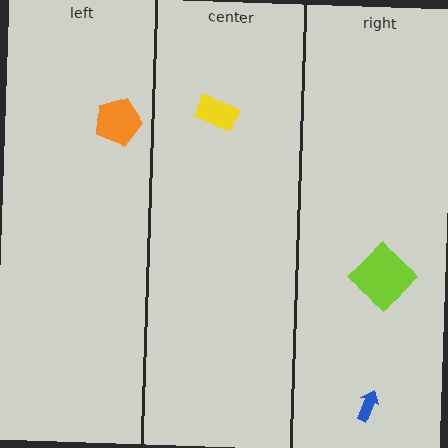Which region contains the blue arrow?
The right region.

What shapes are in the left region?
The orange pentagon.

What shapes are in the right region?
The blue arrow, the lime diamond.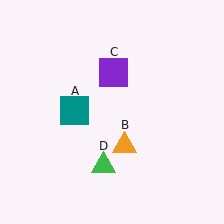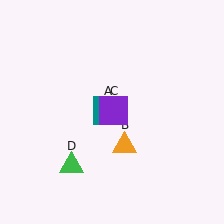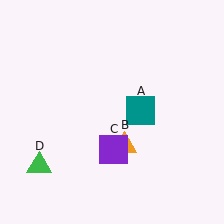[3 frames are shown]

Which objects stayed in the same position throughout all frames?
Orange triangle (object B) remained stationary.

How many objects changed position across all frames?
3 objects changed position: teal square (object A), purple square (object C), green triangle (object D).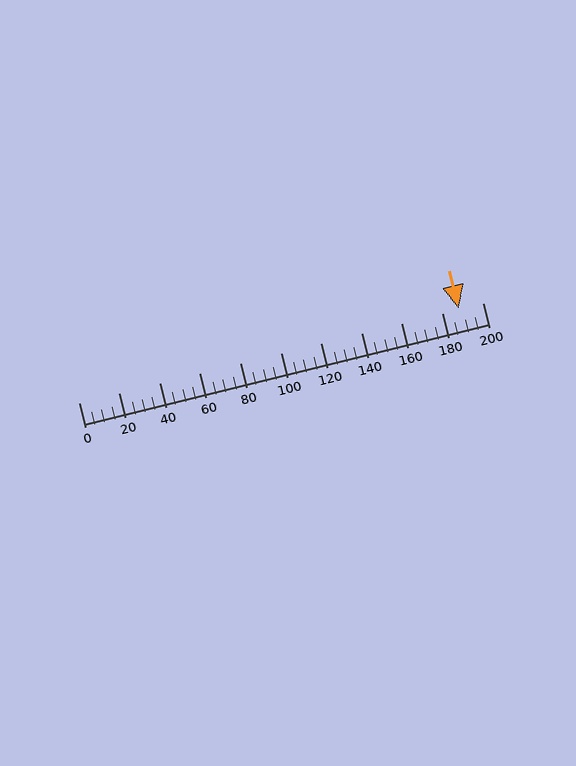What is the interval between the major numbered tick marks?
The major tick marks are spaced 20 units apart.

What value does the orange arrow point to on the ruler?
The orange arrow points to approximately 188.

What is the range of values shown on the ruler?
The ruler shows values from 0 to 200.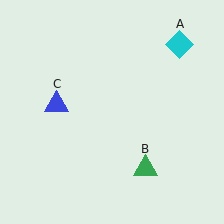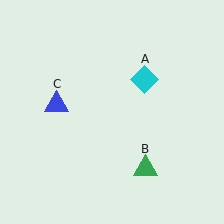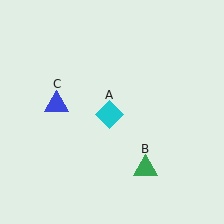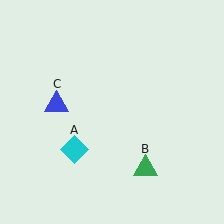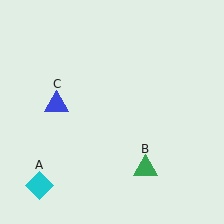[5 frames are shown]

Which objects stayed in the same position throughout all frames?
Green triangle (object B) and blue triangle (object C) remained stationary.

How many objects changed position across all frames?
1 object changed position: cyan diamond (object A).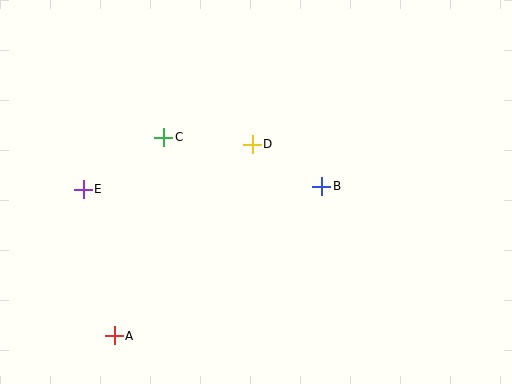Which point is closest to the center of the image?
Point D at (252, 144) is closest to the center.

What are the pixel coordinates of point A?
Point A is at (114, 336).